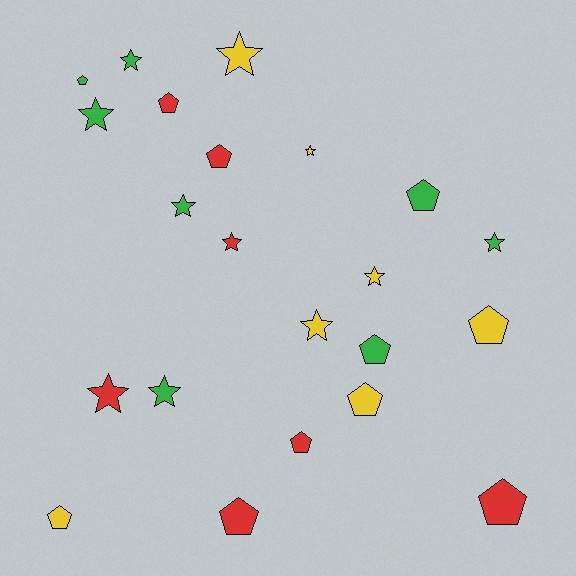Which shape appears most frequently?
Pentagon, with 11 objects.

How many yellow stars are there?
There are 4 yellow stars.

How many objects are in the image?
There are 22 objects.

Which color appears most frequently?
Green, with 8 objects.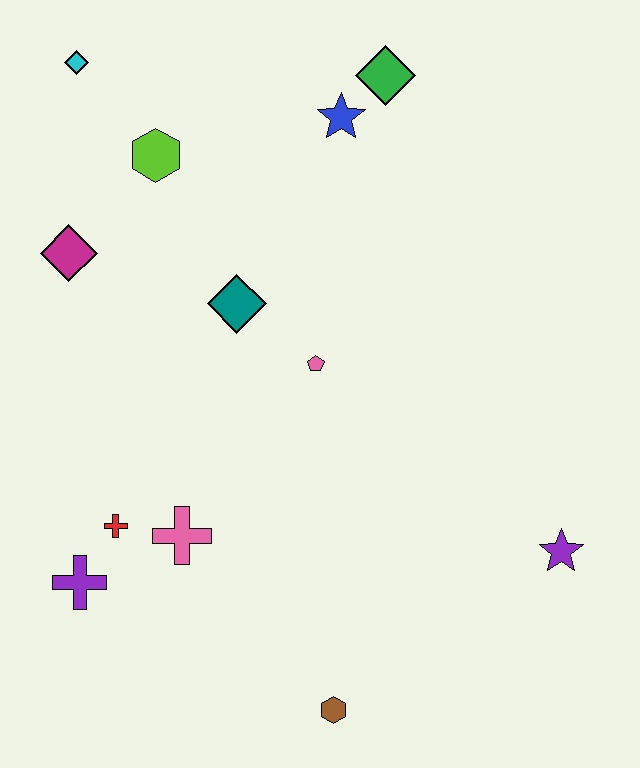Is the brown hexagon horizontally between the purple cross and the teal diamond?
No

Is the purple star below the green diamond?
Yes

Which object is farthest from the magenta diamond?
The purple star is farthest from the magenta diamond.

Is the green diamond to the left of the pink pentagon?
No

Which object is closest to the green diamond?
The blue star is closest to the green diamond.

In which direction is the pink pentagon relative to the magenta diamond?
The pink pentagon is to the right of the magenta diamond.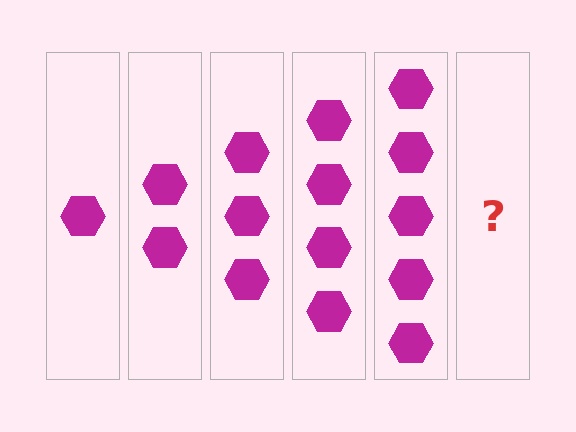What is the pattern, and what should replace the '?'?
The pattern is that each step adds one more hexagon. The '?' should be 6 hexagons.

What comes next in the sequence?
The next element should be 6 hexagons.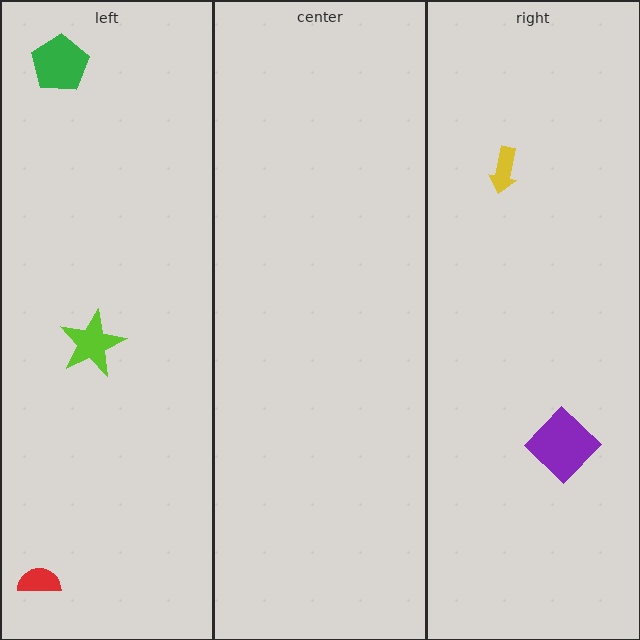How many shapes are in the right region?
2.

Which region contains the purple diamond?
The right region.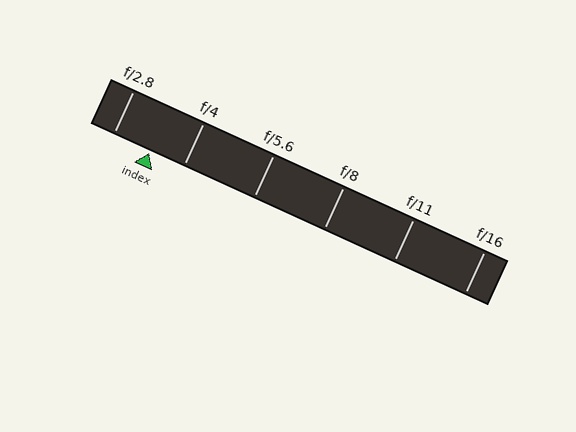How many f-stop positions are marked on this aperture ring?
There are 6 f-stop positions marked.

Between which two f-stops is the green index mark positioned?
The index mark is between f/2.8 and f/4.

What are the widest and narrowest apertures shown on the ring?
The widest aperture shown is f/2.8 and the narrowest is f/16.